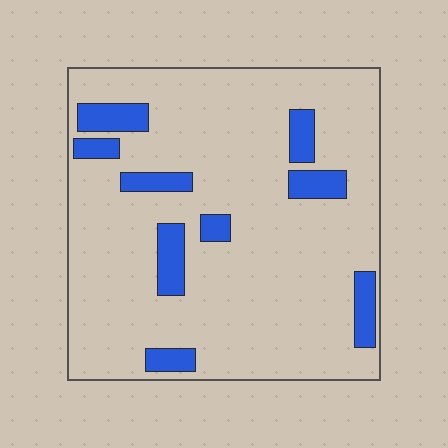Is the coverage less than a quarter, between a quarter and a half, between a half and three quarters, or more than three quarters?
Less than a quarter.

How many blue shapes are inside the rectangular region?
9.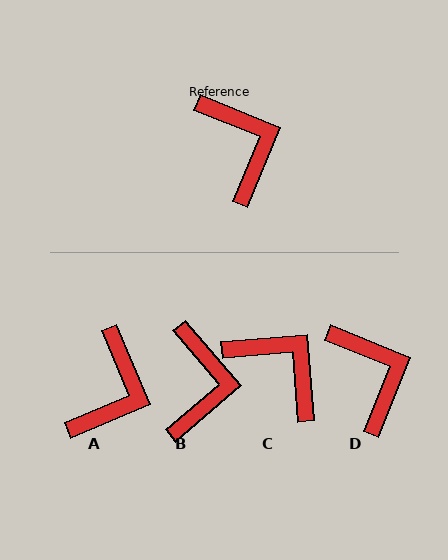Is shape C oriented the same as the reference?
No, it is off by about 27 degrees.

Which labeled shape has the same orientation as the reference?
D.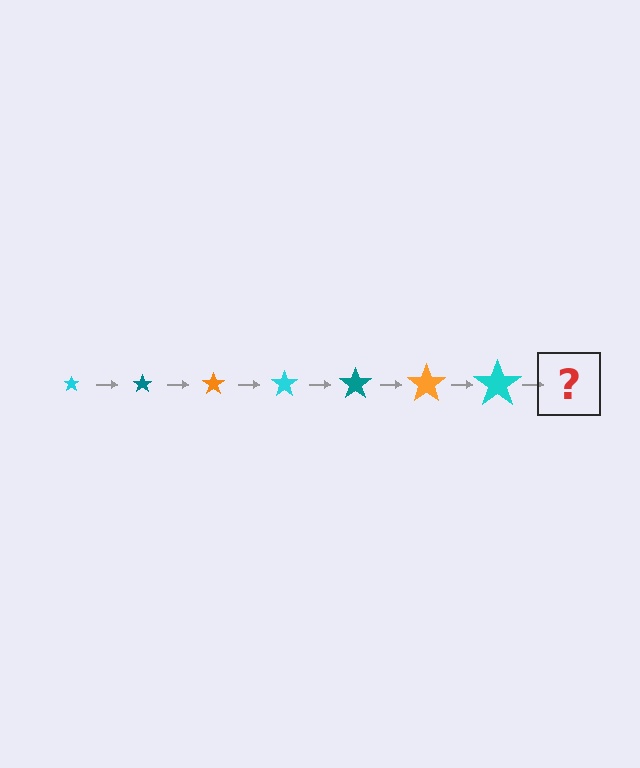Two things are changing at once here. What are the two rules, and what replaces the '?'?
The two rules are that the star grows larger each step and the color cycles through cyan, teal, and orange. The '?' should be a teal star, larger than the previous one.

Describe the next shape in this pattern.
It should be a teal star, larger than the previous one.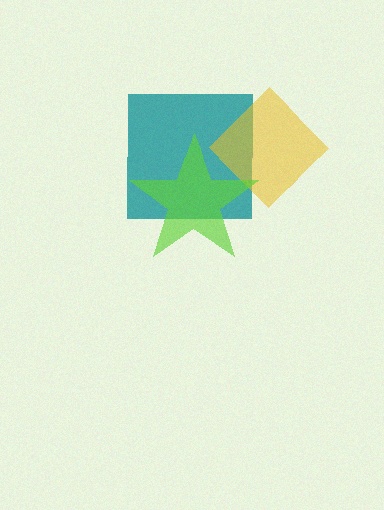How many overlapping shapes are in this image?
There are 3 overlapping shapes in the image.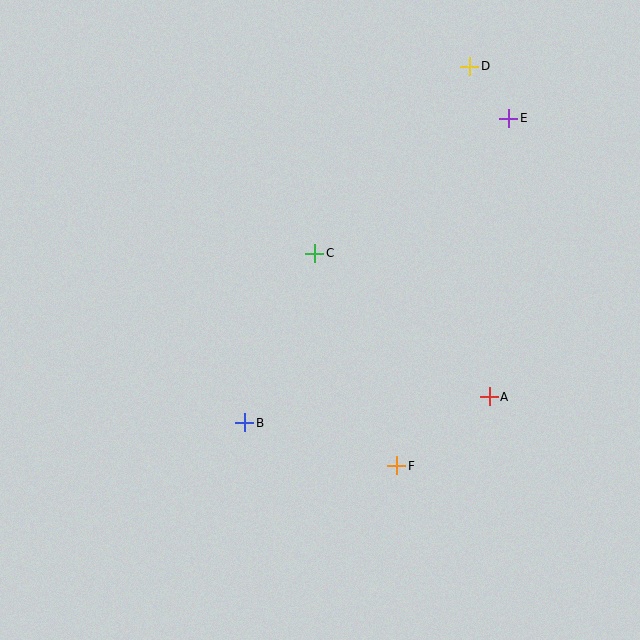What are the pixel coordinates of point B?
Point B is at (245, 423).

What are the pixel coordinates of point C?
Point C is at (315, 253).